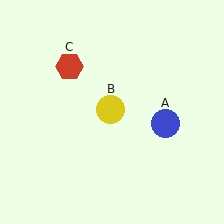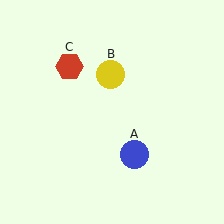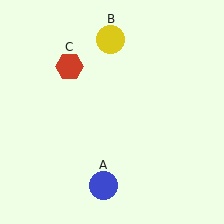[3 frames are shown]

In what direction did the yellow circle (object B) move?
The yellow circle (object B) moved up.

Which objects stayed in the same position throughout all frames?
Red hexagon (object C) remained stationary.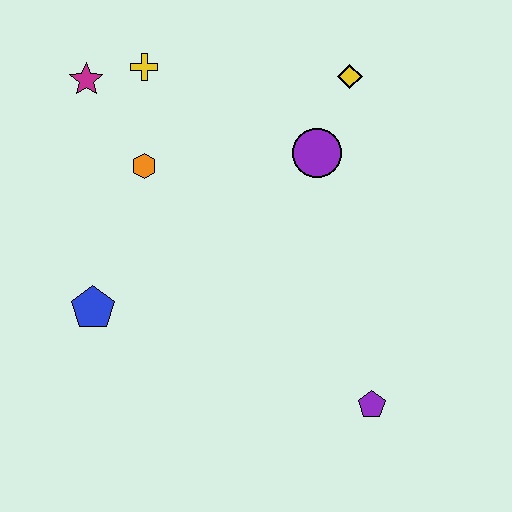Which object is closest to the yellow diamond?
The purple circle is closest to the yellow diamond.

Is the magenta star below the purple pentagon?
No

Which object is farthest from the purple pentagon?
The magenta star is farthest from the purple pentagon.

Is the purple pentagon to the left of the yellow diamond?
No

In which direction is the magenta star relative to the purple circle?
The magenta star is to the left of the purple circle.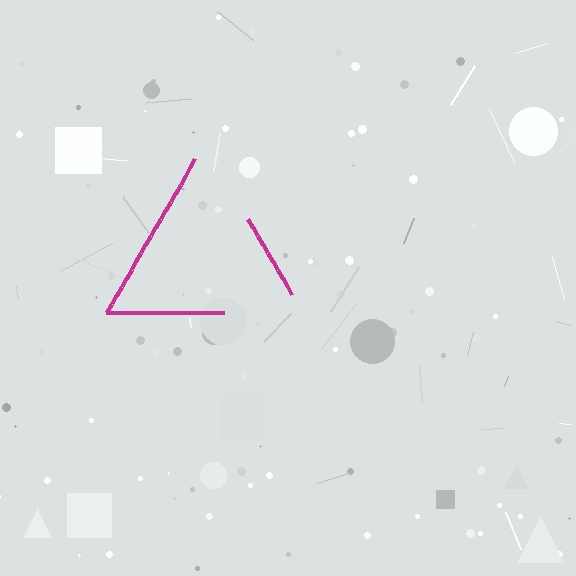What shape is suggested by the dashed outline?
The dashed outline suggests a triangle.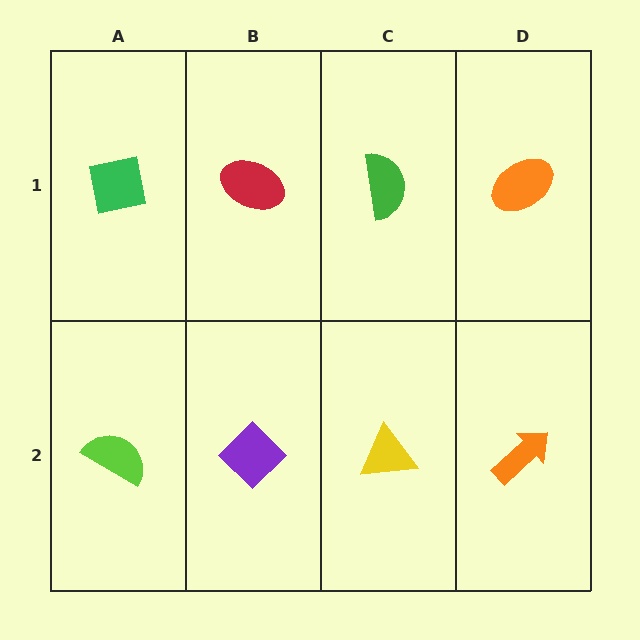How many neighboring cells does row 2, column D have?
2.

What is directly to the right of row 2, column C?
An orange arrow.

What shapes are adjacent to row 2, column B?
A red ellipse (row 1, column B), a lime semicircle (row 2, column A), a yellow triangle (row 2, column C).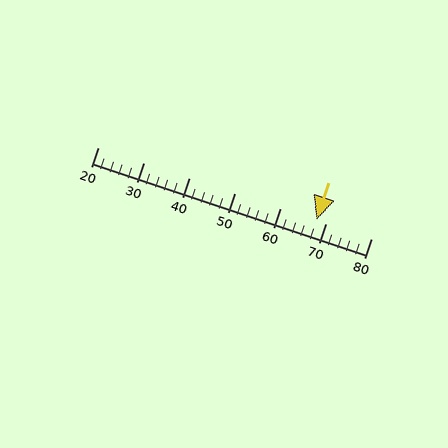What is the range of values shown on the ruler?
The ruler shows values from 20 to 80.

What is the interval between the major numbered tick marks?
The major tick marks are spaced 10 units apart.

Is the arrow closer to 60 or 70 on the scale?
The arrow is closer to 70.